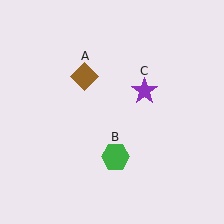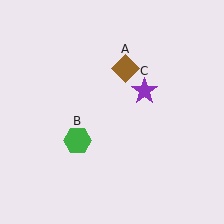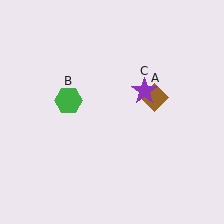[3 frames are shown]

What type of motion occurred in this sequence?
The brown diamond (object A), green hexagon (object B) rotated clockwise around the center of the scene.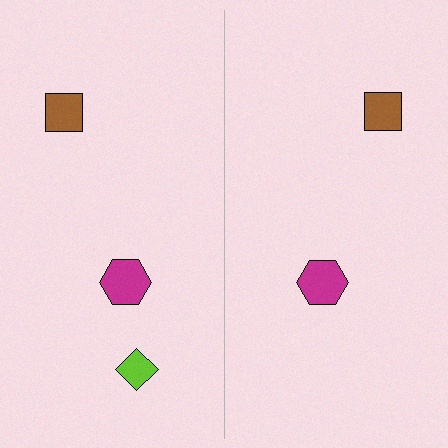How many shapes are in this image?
There are 5 shapes in this image.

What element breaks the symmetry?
A lime diamond is missing from the right side.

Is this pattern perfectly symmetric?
No, the pattern is not perfectly symmetric. A lime diamond is missing from the right side.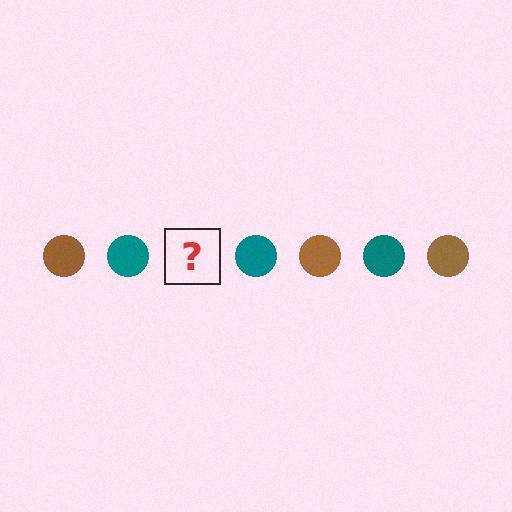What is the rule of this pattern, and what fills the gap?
The rule is that the pattern cycles through brown, teal circles. The gap should be filled with a brown circle.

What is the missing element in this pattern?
The missing element is a brown circle.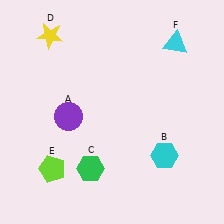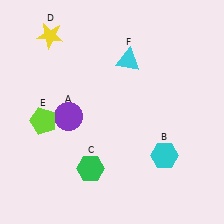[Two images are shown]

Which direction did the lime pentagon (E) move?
The lime pentagon (E) moved up.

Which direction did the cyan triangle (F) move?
The cyan triangle (F) moved left.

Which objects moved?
The objects that moved are: the lime pentagon (E), the cyan triangle (F).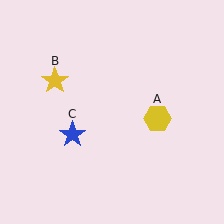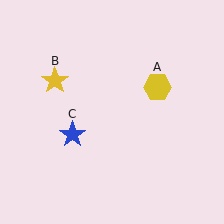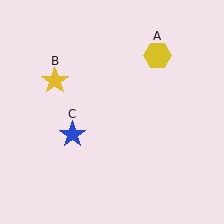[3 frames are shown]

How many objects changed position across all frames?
1 object changed position: yellow hexagon (object A).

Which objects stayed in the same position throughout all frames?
Yellow star (object B) and blue star (object C) remained stationary.